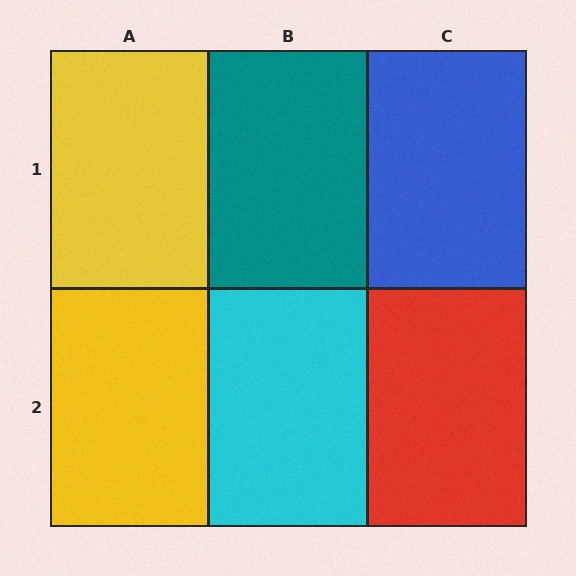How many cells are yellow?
2 cells are yellow.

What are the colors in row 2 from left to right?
Yellow, cyan, red.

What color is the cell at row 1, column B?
Teal.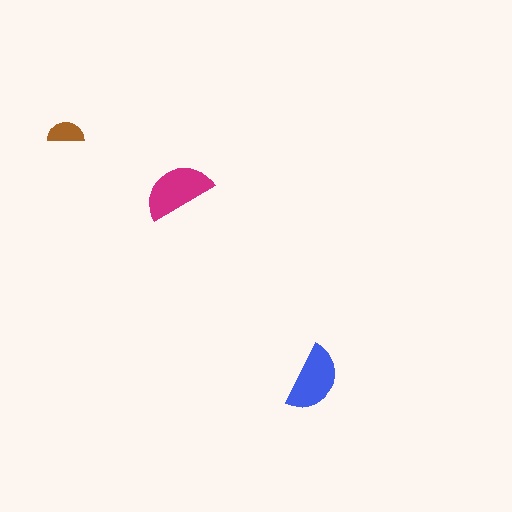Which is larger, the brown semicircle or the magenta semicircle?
The magenta one.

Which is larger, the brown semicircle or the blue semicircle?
The blue one.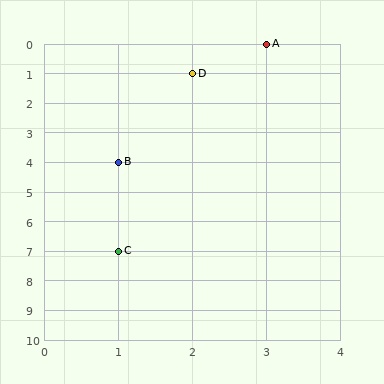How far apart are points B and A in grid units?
Points B and A are 2 columns and 4 rows apart (about 4.5 grid units diagonally).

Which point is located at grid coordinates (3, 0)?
Point A is at (3, 0).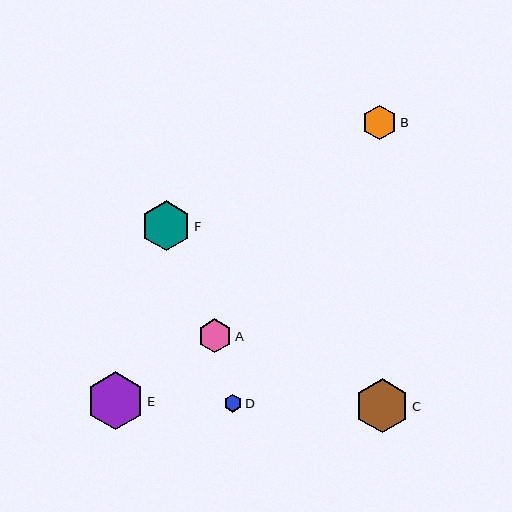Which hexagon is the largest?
Hexagon E is the largest with a size of approximately 58 pixels.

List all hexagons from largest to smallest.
From largest to smallest: E, C, F, B, A, D.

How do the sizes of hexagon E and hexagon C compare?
Hexagon E and hexagon C are approximately the same size.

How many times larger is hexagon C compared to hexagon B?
Hexagon C is approximately 1.6 times the size of hexagon B.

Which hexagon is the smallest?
Hexagon D is the smallest with a size of approximately 18 pixels.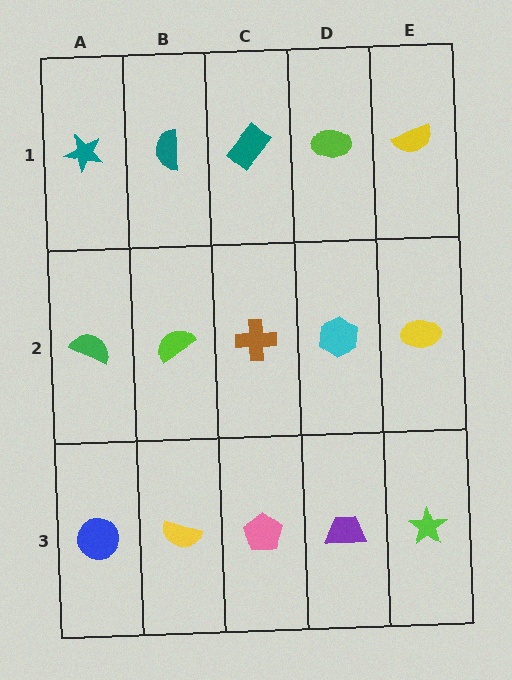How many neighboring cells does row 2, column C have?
4.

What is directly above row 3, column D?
A cyan hexagon.